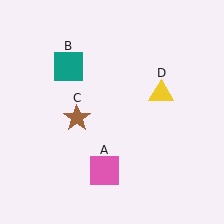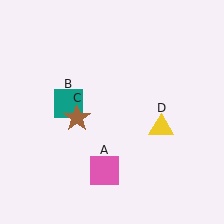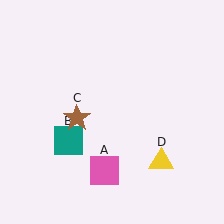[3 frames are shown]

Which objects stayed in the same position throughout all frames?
Pink square (object A) and brown star (object C) remained stationary.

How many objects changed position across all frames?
2 objects changed position: teal square (object B), yellow triangle (object D).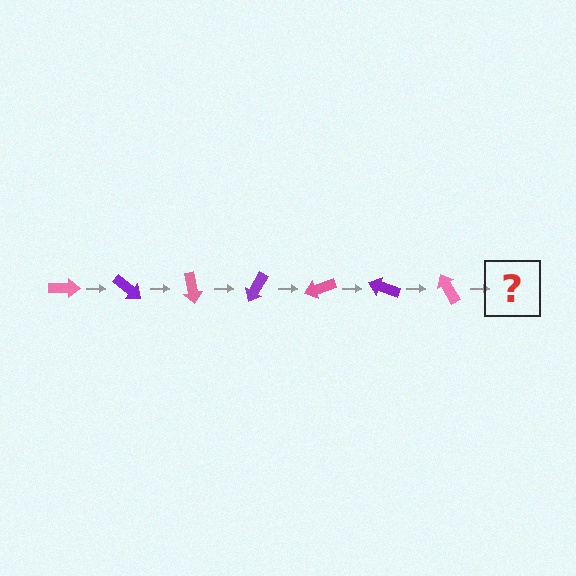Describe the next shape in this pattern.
It should be a purple arrow, rotated 280 degrees from the start.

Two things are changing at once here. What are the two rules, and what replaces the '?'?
The two rules are that it rotates 40 degrees each step and the color cycles through pink and purple. The '?' should be a purple arrow, rotated 280 degrees from the start.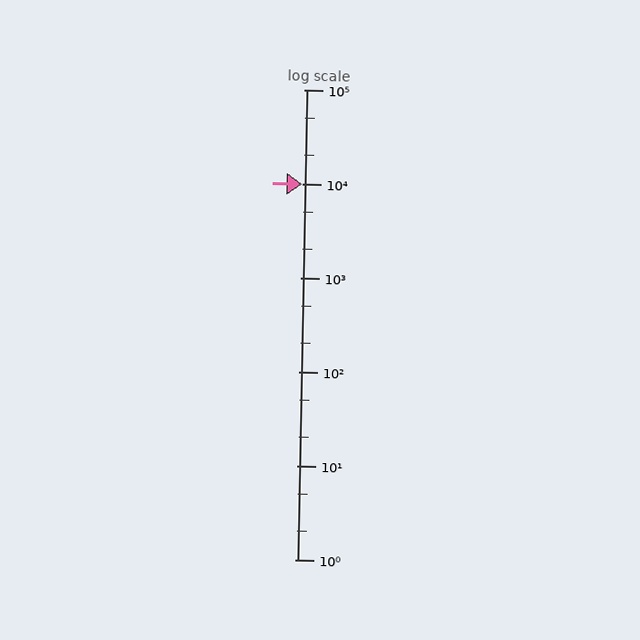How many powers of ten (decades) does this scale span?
The scale spans 5 decades, from 1 to 100000.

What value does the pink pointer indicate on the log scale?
The pointer indicates approximately 10000.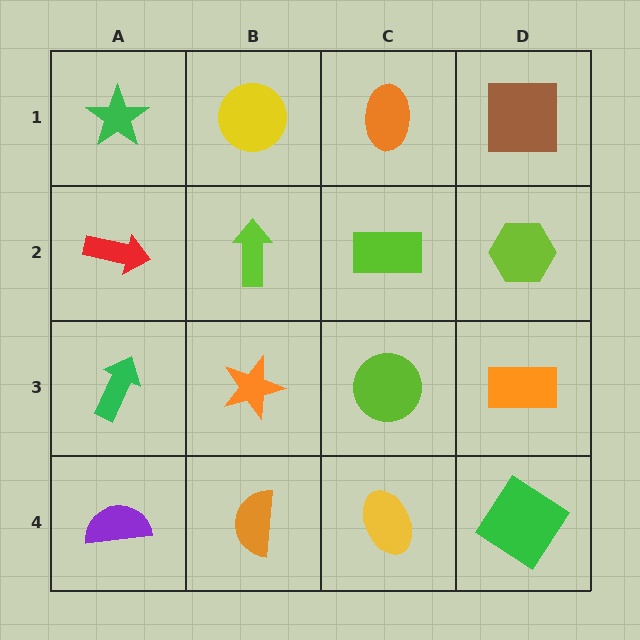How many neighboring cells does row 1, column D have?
2.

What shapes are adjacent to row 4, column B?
An orange star (row 3, column B), a purple semicircle (row 4, column A), a yellow ellipse (row 4, column C).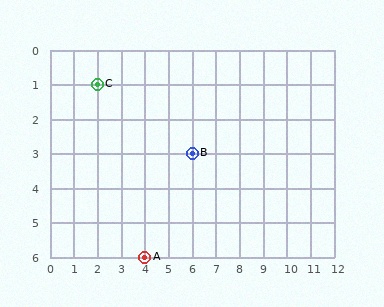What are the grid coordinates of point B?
Point B is at grid coordinates (6, 3).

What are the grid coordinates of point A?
Point A is at grid coordinates (4, 6).